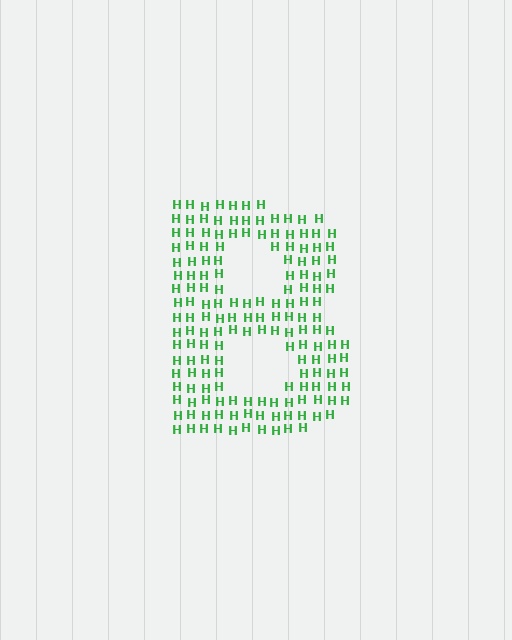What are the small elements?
The small elements are letter H's.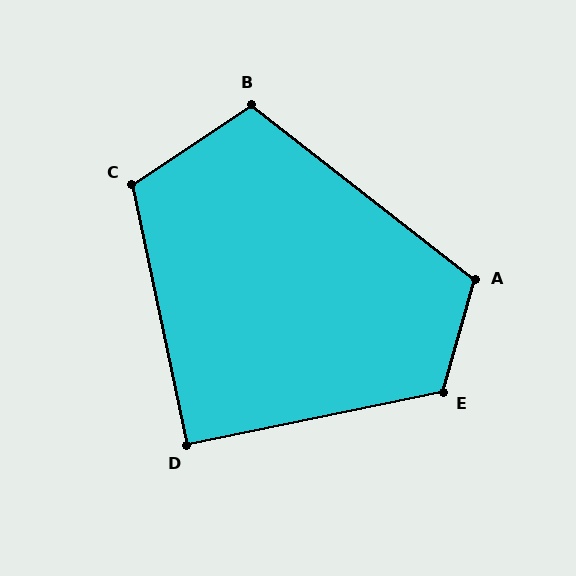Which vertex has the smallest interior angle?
D, at approximately 90 degrees.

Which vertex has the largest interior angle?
E, at approximately 117 degrees.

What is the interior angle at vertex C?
Approximately 112 degrees (obtuse).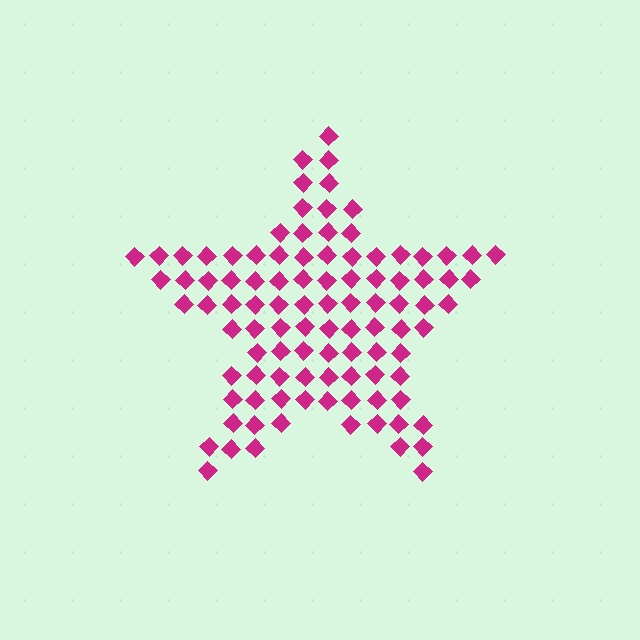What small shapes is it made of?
It is made of small diamonds.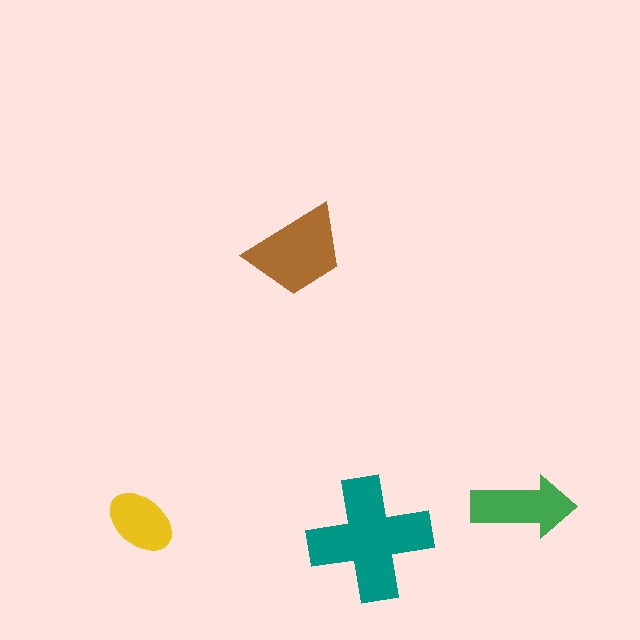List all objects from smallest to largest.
The yellow ellipse, the green arrow, the brown trapezoid, the teal cross.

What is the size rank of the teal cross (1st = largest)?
1st.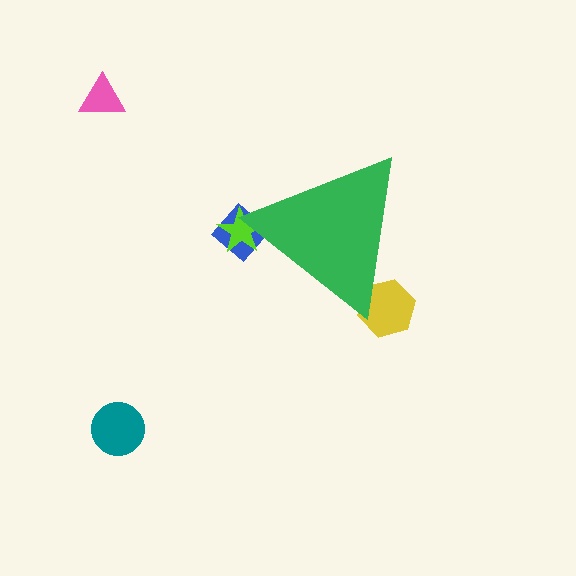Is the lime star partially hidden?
Yes, the lime star is partially hidden behind the green triangle.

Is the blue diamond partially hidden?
Yes, the blue diamond is partially hidden behind the green triangle.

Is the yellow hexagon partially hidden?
Yes, the yellow hexagon is partially hidden behind the green triangle.